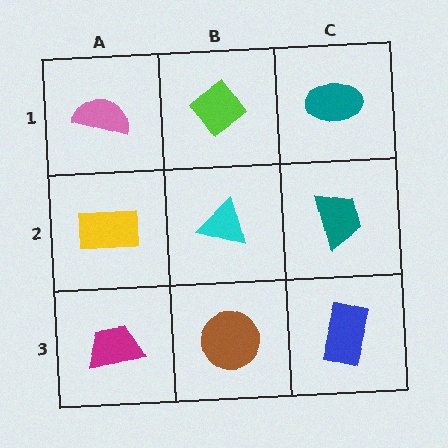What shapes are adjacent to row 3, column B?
A cyan triangle (row 2, column B), a magenta trapezoid (row 3, column A), a blue rectangle (row 3, column C).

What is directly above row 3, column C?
A teal trapezoid.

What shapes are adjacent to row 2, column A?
A pink semicircle (row 1, column A), a magenta trapezoid (row 3, column A), a cyan triangle (row 2, column B).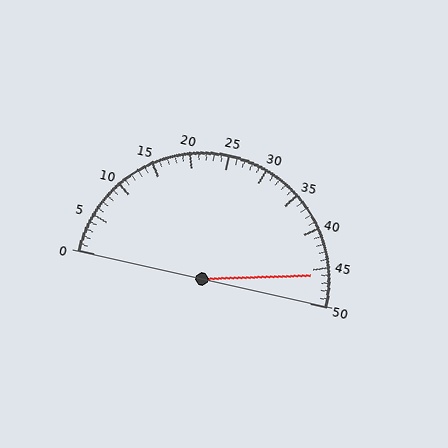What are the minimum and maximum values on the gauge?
The gauge ranges from 0 to 50.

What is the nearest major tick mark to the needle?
The nearest major tick mark is 45.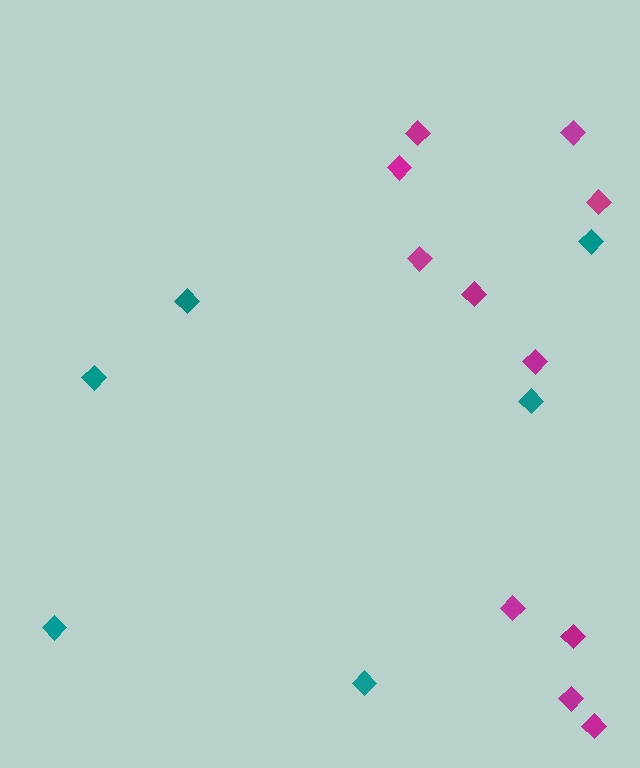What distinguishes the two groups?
There are 2 groups: one group of magenta diamonds (11) and one group of teal diamonds (6).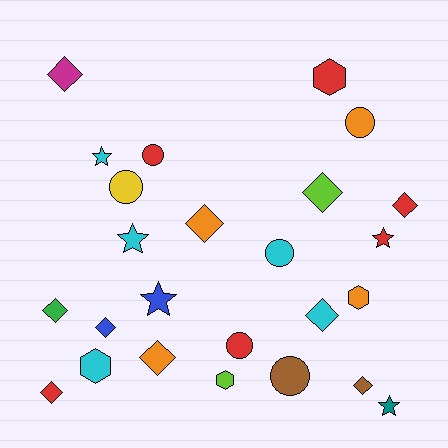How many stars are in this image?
There are 5 stars.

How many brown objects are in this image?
There are 2 brown objects.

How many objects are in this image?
There are 25 objects.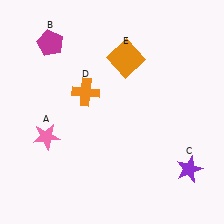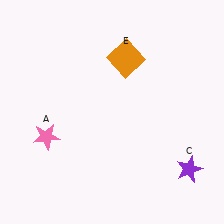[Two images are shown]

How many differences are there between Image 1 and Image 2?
There are 2 differences between the two images.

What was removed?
The magenta pentagon (B), the orange cross (D) were removed in Image 2.